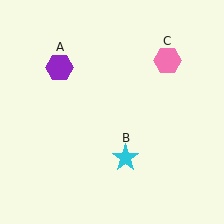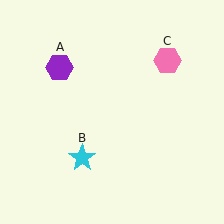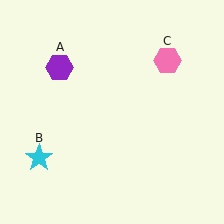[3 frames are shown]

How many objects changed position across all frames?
1 object changed position: cyan star (object B).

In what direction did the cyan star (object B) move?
The cyan star (object B) moved left.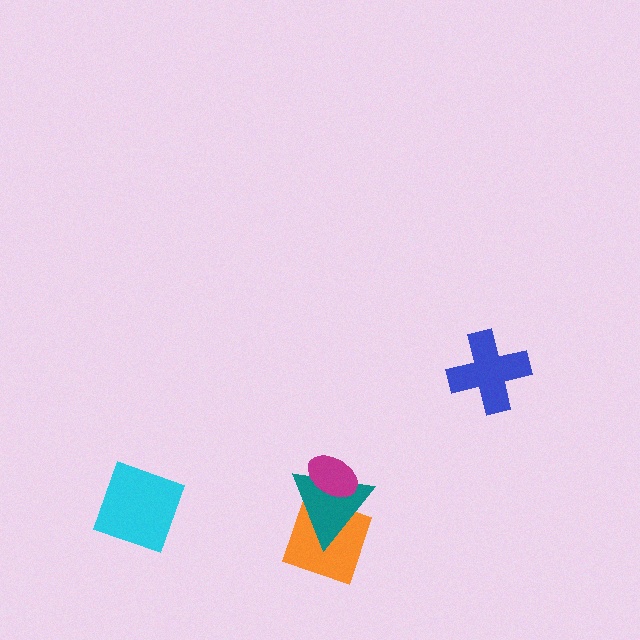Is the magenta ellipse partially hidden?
No, no other shape covers it.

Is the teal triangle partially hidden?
Yes, it is partially covered by another shape.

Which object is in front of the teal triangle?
The magenta ellipse is in front of the teal triangle.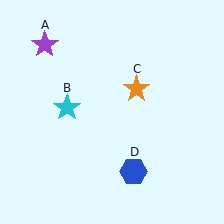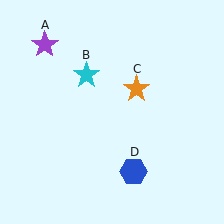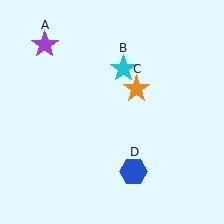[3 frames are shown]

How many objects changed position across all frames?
1 object changed position: cyan star (object B).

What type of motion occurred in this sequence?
The cyan star (object B) rotated clockwise around the center of the scene.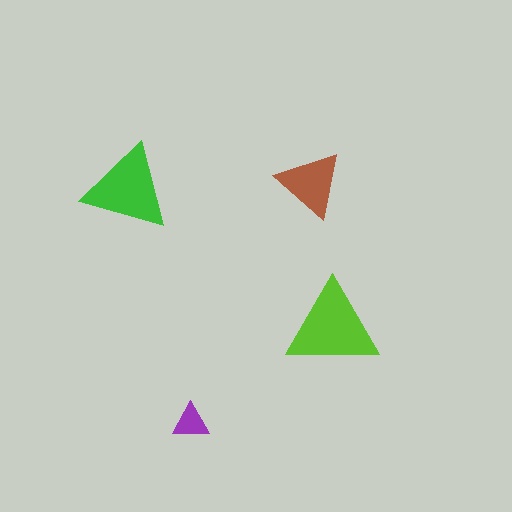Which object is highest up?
The brown triangle is topmost.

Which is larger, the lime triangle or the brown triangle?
The lime one.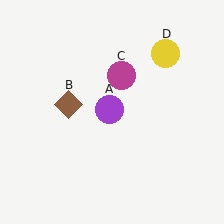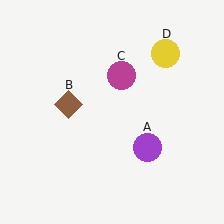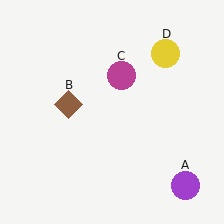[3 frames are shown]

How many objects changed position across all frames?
1 object changed position: purple circle (object A).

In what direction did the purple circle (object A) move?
The purple circle (object A) moved down and to the right.